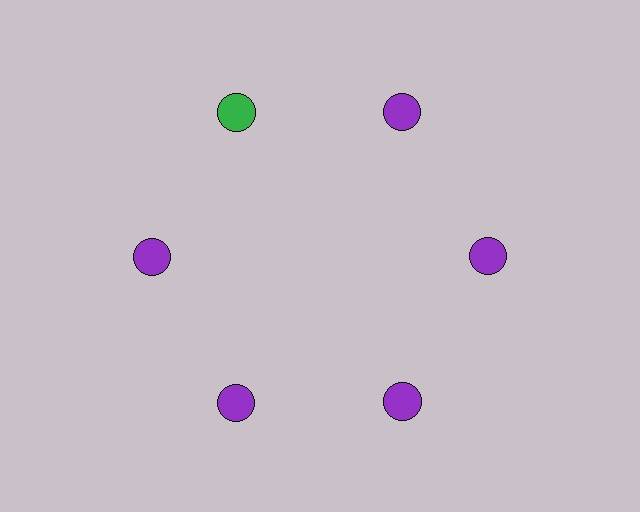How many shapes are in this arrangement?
There are 6 shapes arranged in a ring pattern.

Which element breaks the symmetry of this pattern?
The green circle at roughly the 11 o'clock position breaks the symmetry. All other shapes are purple circles.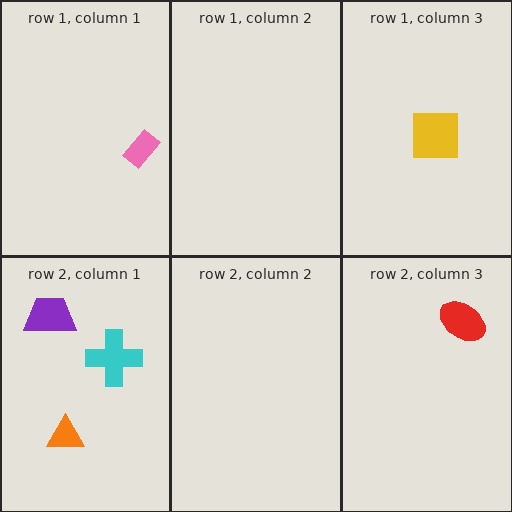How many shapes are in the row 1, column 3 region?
1.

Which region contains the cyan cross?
The row 2, column 1 region.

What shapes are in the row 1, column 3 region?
The yellow square.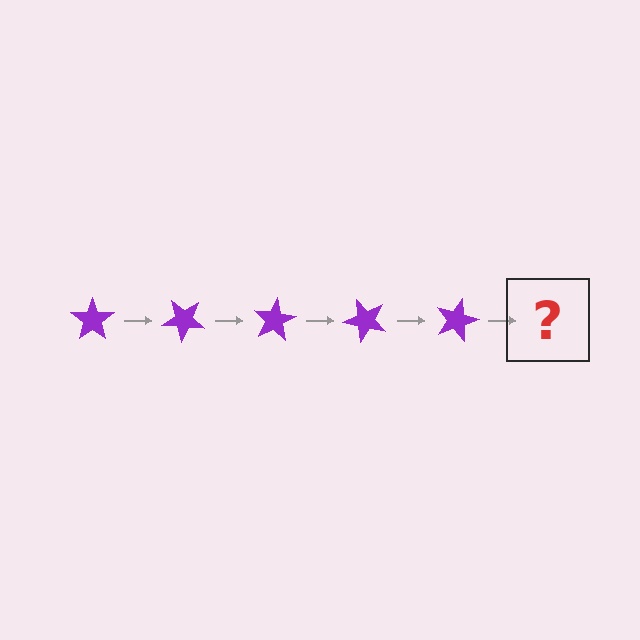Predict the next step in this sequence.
The next step is a purple star rotated 200 degrees.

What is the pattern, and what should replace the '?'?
The pattern is that the star rotates 40 degrees each step. The '?' should be a purple star rotated 200 degrees.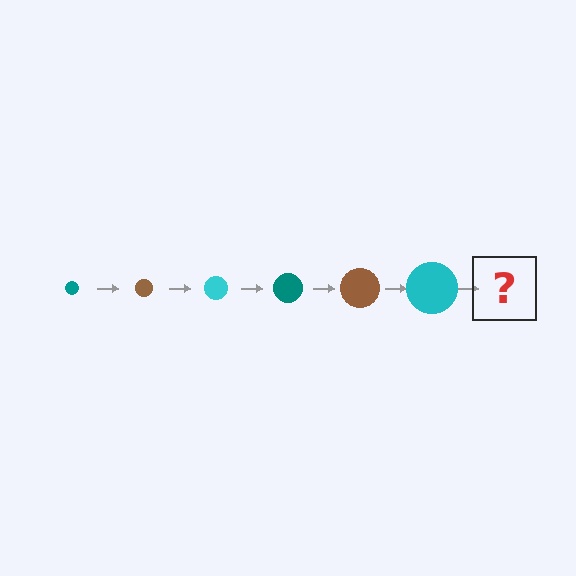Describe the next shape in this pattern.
It should be a teal circle, larger than the previous one.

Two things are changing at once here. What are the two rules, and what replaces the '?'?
The two rules are that the circle grows larger each step and the color cycles through teal, brown, and cyan. The '?' should be a teal circle, larger than the previous one.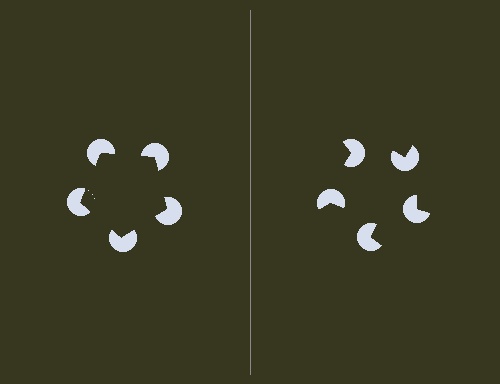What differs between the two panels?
The pac-man discs are positioned identically on both sides; only the wedge orientations differ. On the left they align to a pentagon; on the right they are misaligned.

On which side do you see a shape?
An illusory pentagon appears on the left side. On the right side the wedge cuts are rotated, so no coherent shape forms.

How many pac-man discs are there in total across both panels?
10 — 5 on each side.